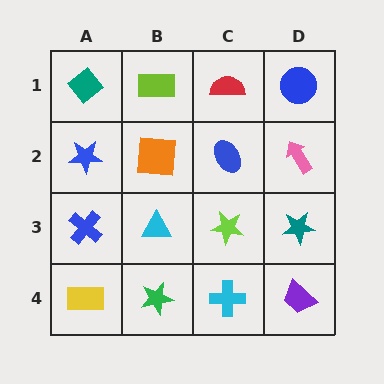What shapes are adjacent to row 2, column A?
A teal diamond (row 1, column A), a blue cross (row 3, column A), an orange square (row 2, column B).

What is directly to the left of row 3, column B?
A blue cross.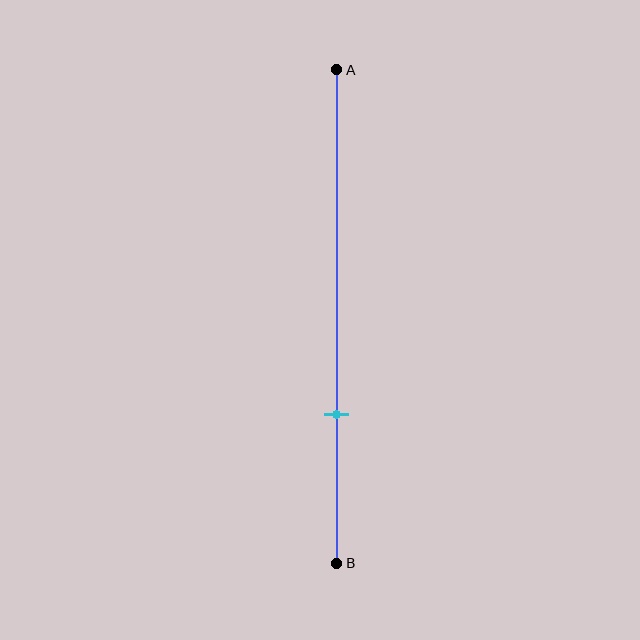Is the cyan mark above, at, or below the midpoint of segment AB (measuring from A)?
The cyan mark is below the midpoint of segment AB.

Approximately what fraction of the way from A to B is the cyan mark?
The cyan mark is approximately 70% of the way from A to B.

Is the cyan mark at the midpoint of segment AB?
No, the mark is at about 70% from A, not at the 50% midpoint.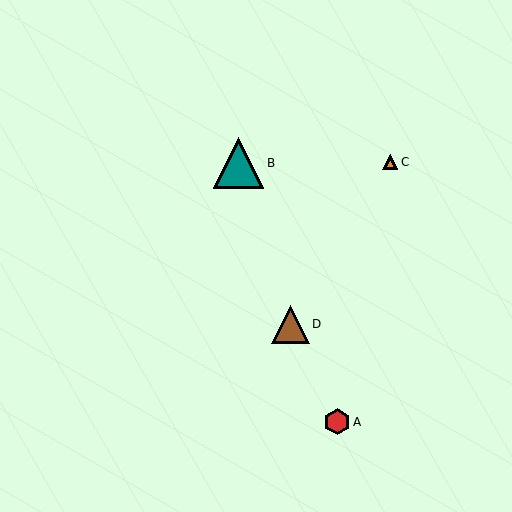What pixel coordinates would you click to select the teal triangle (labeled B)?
Click at (239, 163) to select the teal triangle B.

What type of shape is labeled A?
Shape A is a red hexagon.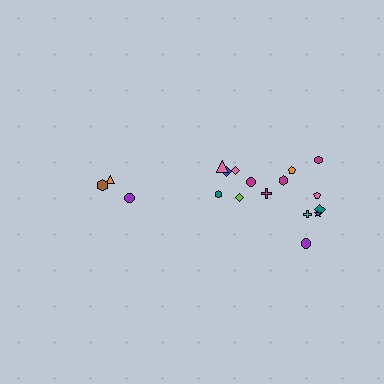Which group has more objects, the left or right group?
The right group.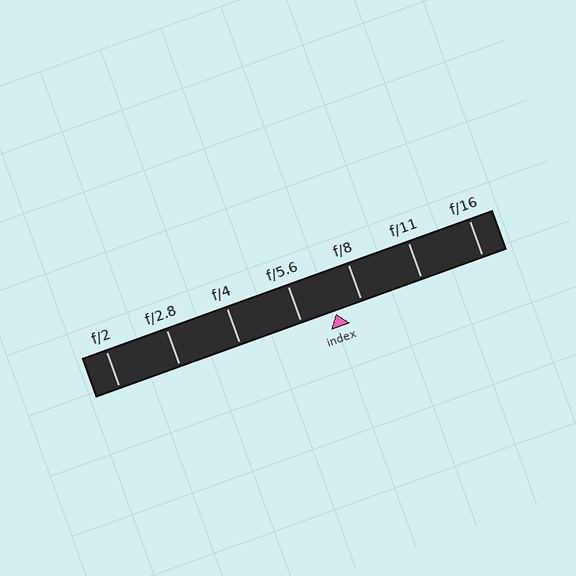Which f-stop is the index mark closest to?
The index mark is closest to f/8.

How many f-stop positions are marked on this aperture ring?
There are 7 f-stop positions marked.